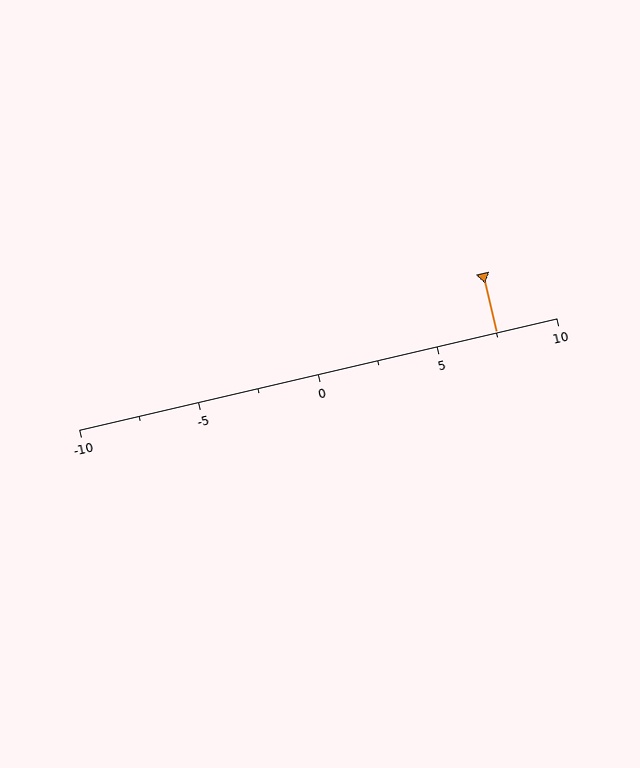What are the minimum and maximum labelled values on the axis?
The axis runs from -10 to 10.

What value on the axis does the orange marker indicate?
The marker indicates approximately 7.5.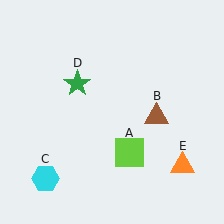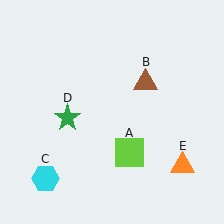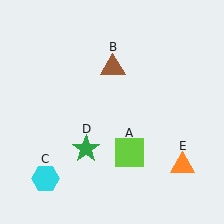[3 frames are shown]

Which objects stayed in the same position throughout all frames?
Lime square (object A) and cyan hexagon (object C) and orange triangle (object E) remained stationary.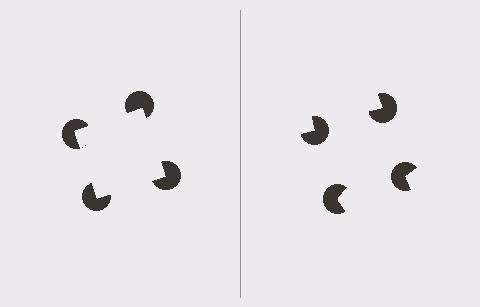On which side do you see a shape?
An illusory square appears on the left side. On the right side the wedge cuts are rotated, so no coherent shape forms.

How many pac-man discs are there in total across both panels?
8 — 4 on each side.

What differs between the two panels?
The pac-man discs are positioned identically on both sides; only the wedge orientations differ. On the left they align to a square; on the right they are misaligned.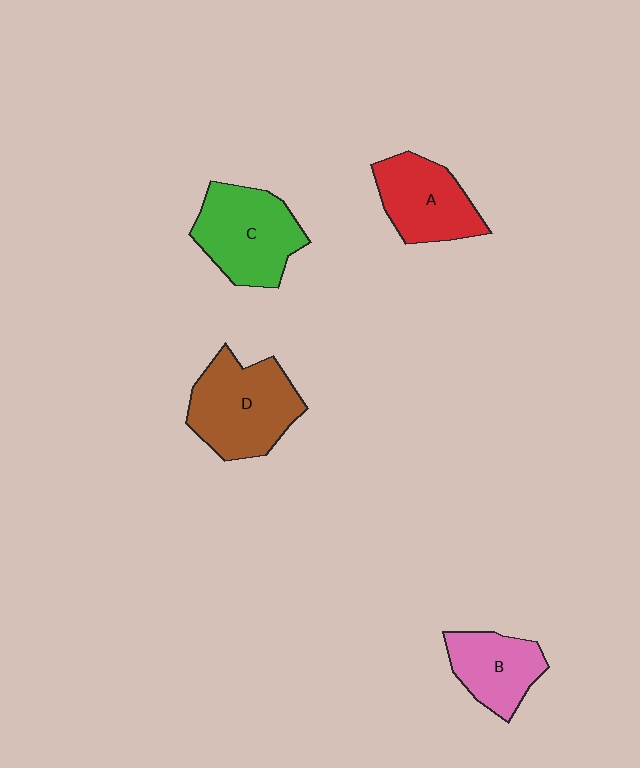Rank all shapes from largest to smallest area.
From largest to smallest: D (brown), C (green), A (red), B (pink).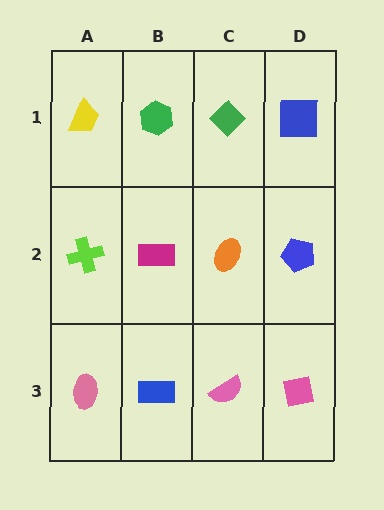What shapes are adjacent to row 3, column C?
An orange ellipse (row 2, column C), a blue rectangle (row 3, column B), a pink square (row 3, column D).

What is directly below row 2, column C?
A pink semicircle.